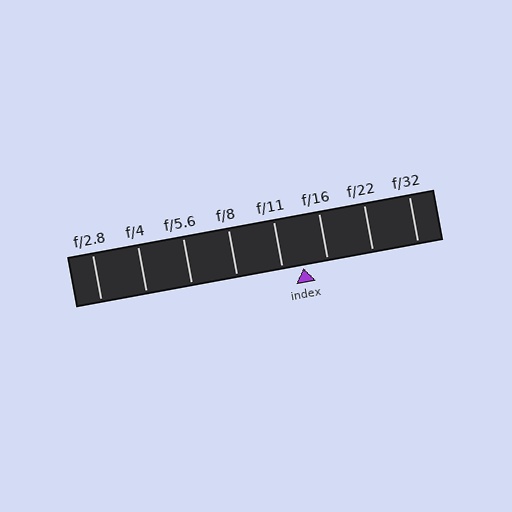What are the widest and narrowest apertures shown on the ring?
The widest aperture shown is f/2.8 and the narrowest is f/32.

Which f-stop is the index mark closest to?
The index mark is closest to f/11.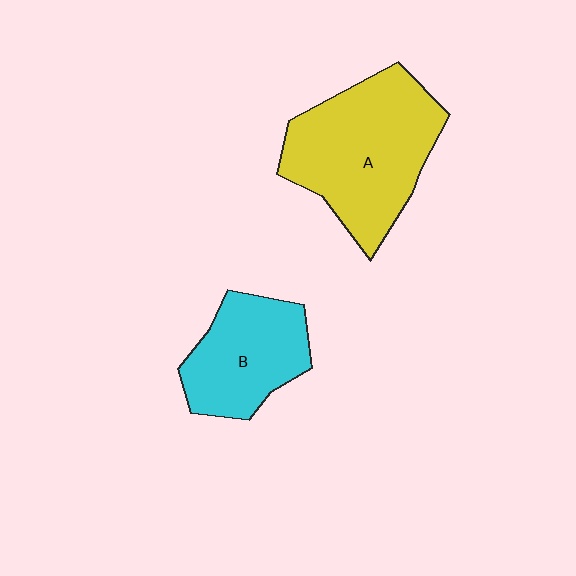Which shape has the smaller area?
Shape B (cyan).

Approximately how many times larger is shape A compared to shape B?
Approximately 1.5 times.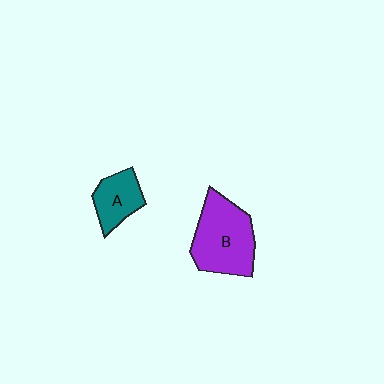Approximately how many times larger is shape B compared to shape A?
Approximately 1.9 times.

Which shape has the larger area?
Shape B (purple).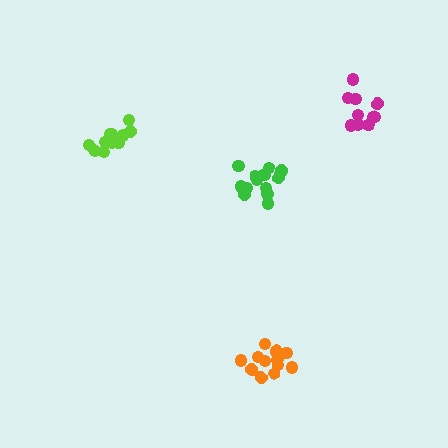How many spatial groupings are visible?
There are 4 spatial groupings.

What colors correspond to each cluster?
The clusters are colored: orange, lime, magenta, green.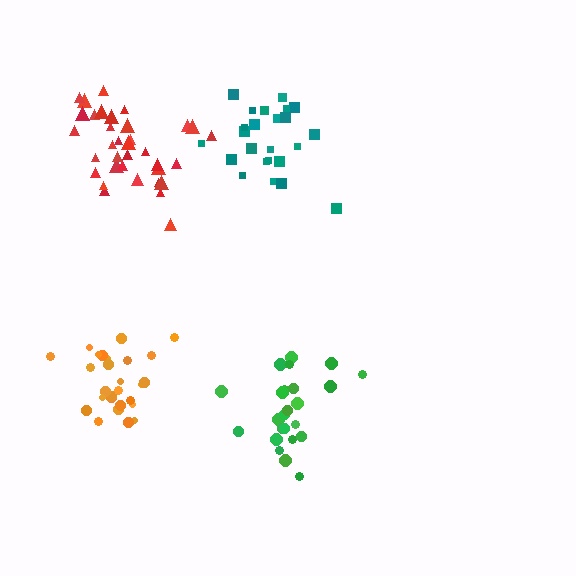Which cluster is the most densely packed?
Orange.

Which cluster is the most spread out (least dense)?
Teal.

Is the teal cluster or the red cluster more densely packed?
Red.